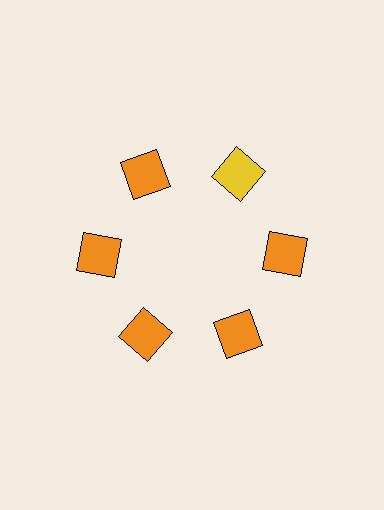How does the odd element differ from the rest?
It has a different color: yellow instead of orange.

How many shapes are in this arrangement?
There are 6 shapes arranged in a ring pattern.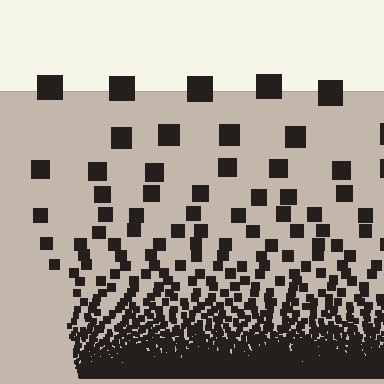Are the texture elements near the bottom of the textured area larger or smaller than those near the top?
Smaller. The gradient is inverted — elements near the bottom are smaller and denser.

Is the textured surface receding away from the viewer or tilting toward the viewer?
The surface appears to tilt toward the viewer. Texture elements get larger and sparser toward the top.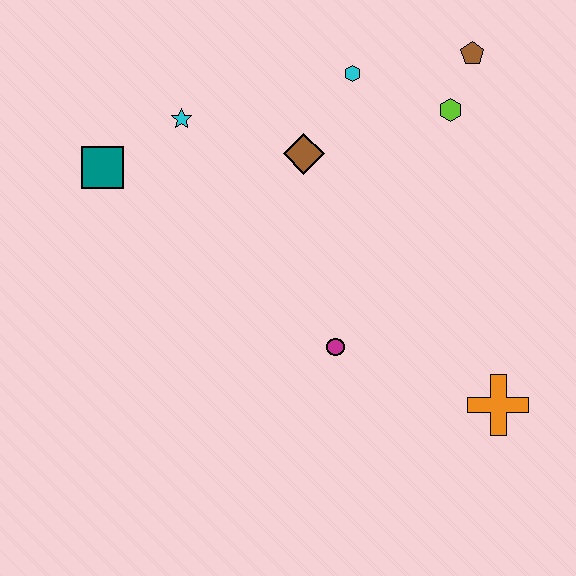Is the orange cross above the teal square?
No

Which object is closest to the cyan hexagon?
The brown diamond is closest to the cyan hexagon.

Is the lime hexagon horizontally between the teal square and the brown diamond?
No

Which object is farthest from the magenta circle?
The brown pentagon is farthest from the magenta circle.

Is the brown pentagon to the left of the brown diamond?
No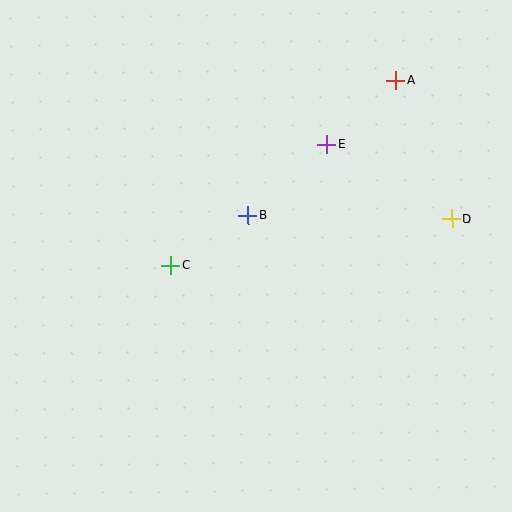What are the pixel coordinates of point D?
Point D is at (452, 219).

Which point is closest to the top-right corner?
Point A is closest to the top-right corner.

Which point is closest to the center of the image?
Point B at (248, 215) is closest to the center.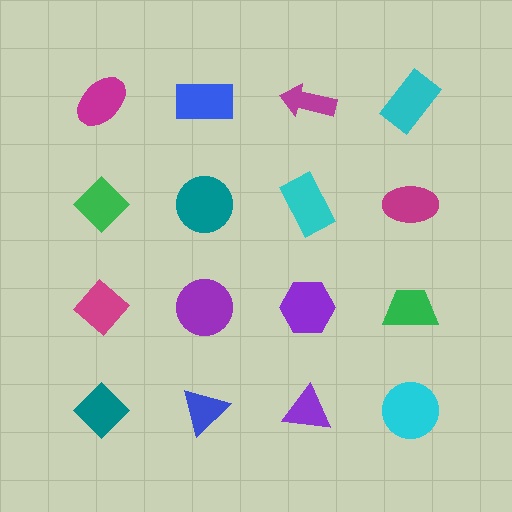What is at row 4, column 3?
A purple triangle.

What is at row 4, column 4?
A cyan circle.